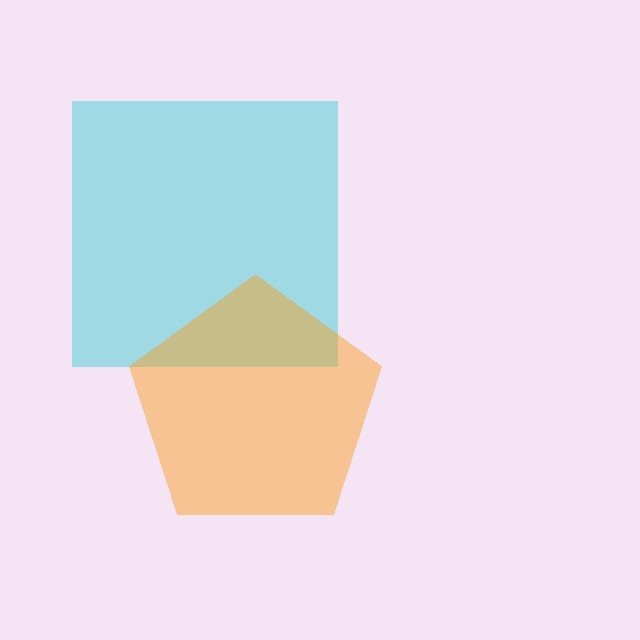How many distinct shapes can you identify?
There are 2 distinct shapes: a cyan square, an orange pentagon.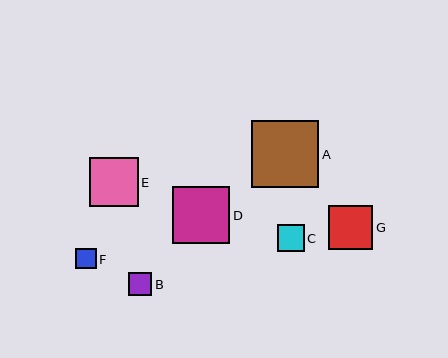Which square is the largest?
Square A is the largest with a size of approximately 67 pixels.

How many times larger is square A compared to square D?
Square A is approximately 1.2 times the size of square D.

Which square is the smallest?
Square F is the smallest with a size of approximately 20 pixels.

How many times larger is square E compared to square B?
Square E is approximately 2.1 times the size of square B.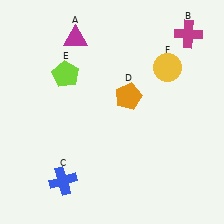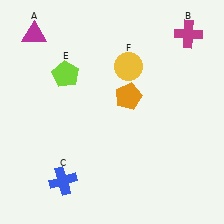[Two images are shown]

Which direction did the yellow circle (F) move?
The yellow circle (F) moved left.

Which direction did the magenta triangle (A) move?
The magenta triangle (A) moved left.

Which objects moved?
The objects that moved are: the magenta triangle (A), the yellow circle (F).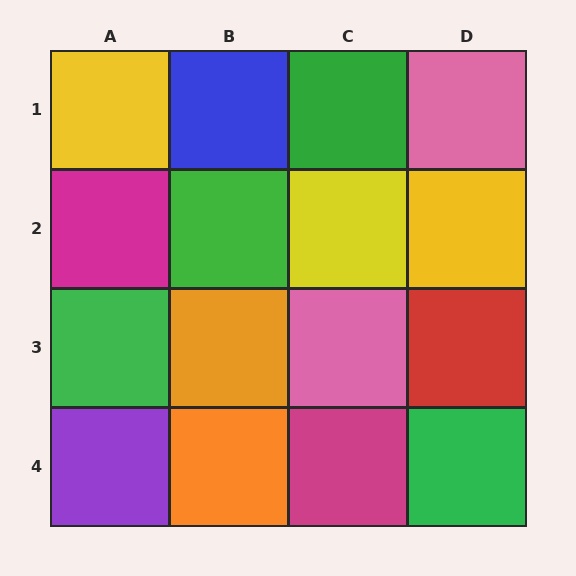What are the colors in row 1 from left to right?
Yellow, blue, green, pink.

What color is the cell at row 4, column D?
Green.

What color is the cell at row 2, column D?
Yellow.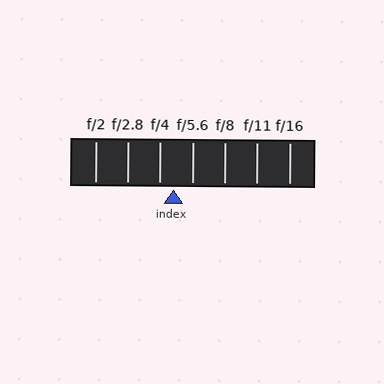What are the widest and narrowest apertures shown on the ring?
The widest aperture shown is f/2 and the narrowest is f/16.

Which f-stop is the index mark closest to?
The index mark is closest to f/4.